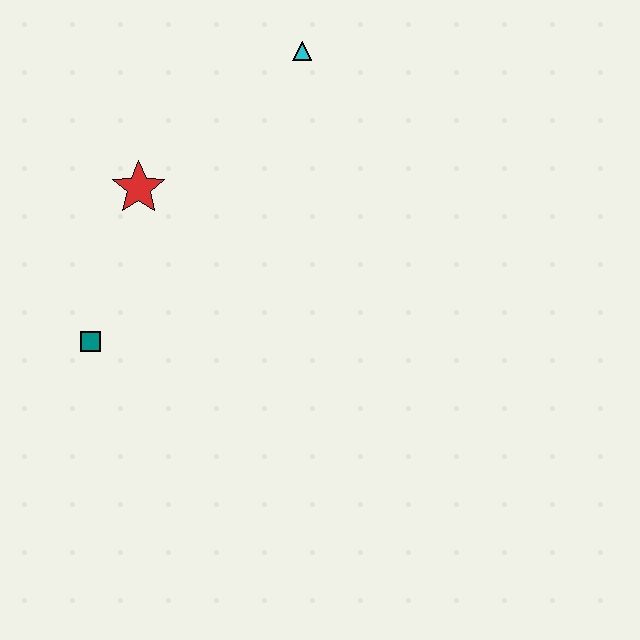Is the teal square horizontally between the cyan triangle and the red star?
No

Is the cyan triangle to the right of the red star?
Yes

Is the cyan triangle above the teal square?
Yes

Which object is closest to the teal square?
The red star is closest to the teal square.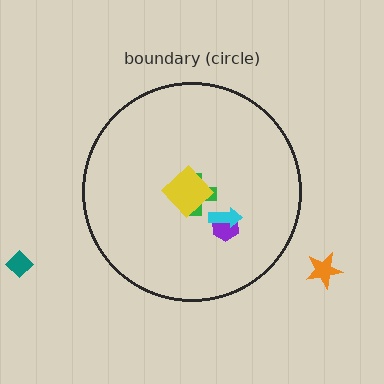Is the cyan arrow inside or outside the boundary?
Inside.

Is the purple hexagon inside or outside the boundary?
Inside.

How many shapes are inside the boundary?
4 inside, 2 outside.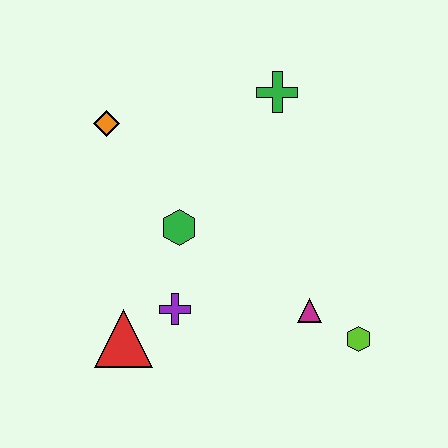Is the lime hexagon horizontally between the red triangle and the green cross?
No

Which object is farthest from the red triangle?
The green cross is farthest from the red triangle.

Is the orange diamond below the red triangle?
No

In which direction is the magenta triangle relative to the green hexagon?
The magenta triangle is to the right of the green hexagon.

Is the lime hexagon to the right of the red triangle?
Yes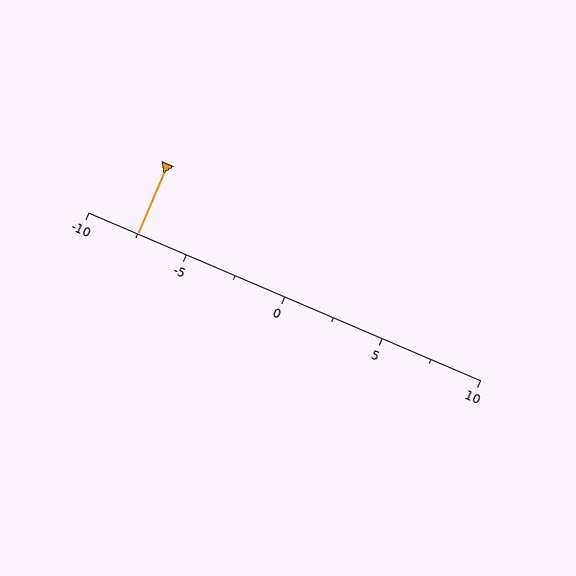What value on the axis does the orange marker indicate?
The marker indicates approximately -7.5.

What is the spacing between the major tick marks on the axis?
The major ticks are spaced 5 apart.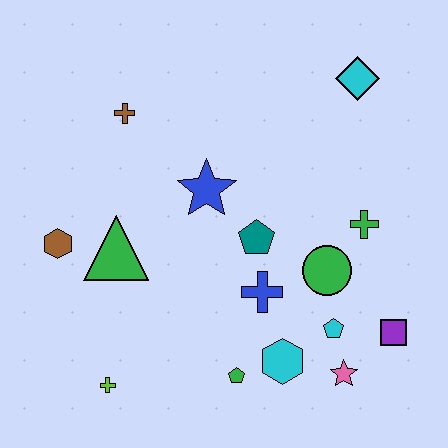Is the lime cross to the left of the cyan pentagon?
Yes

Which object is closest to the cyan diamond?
The green cross is closest to the cyan diamond.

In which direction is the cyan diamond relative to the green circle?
The cyan diamond is above the green circle.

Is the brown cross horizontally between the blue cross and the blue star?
No